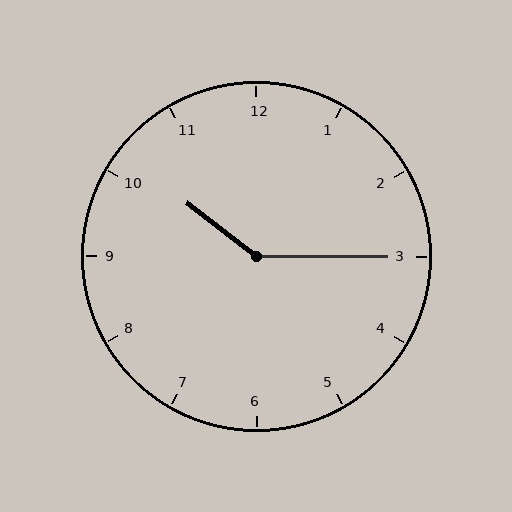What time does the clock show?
10:15.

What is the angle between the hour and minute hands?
Approximately 142 degrees.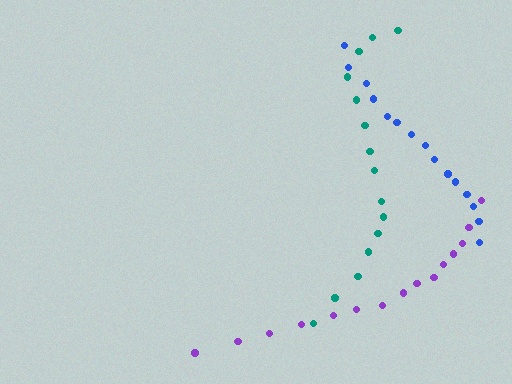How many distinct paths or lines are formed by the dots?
There are 3 distinct paths.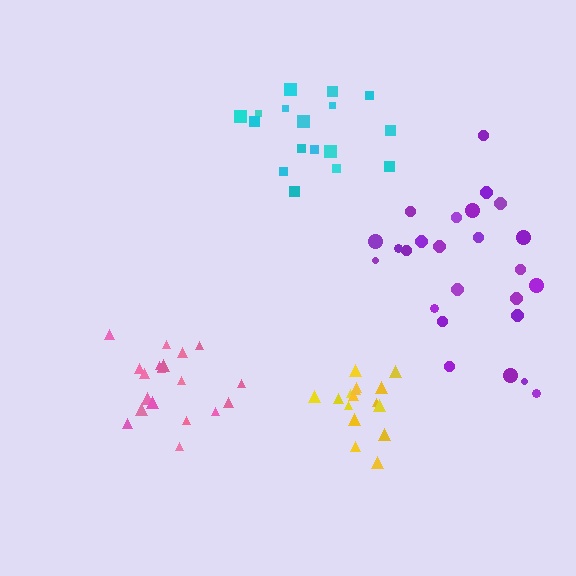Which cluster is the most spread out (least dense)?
Purple.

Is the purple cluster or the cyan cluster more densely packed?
Cyan.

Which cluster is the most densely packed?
Yellow.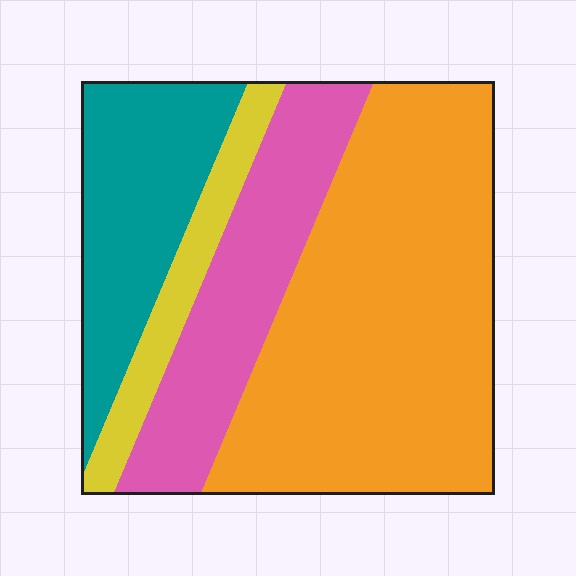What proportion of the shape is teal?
Teal covers roughly 20% of the shape.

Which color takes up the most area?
Orange, at roughly 50%.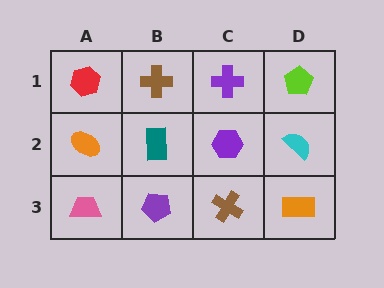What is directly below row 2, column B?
A purple pentagon.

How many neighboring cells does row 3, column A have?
2.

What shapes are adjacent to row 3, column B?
A teal rectangle (row 2, column B), a pink trapezoid (row 3, column A), a brown cross (row 3, column C).